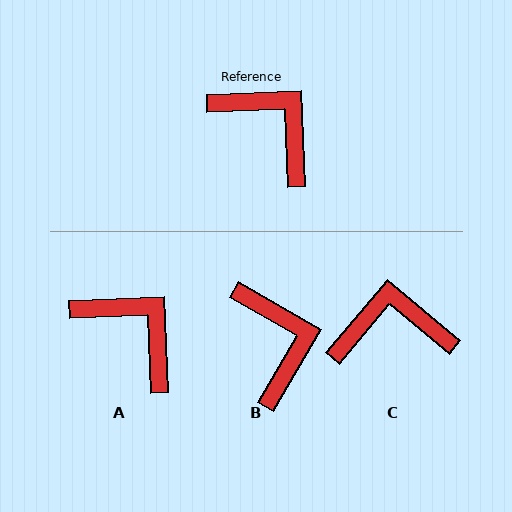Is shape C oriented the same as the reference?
No, it is off by about 48 degrees.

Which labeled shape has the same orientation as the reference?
A.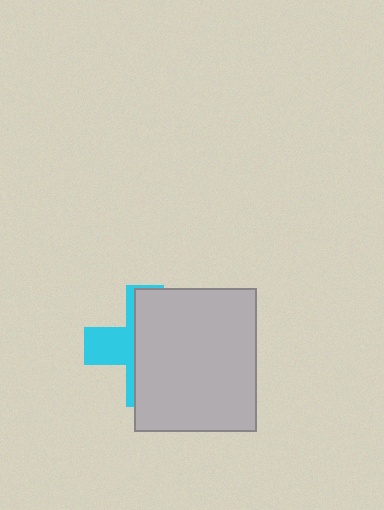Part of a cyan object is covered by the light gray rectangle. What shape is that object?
It is a cross.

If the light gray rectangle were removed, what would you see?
You would see the complete cyan cross.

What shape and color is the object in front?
The object in front is a light gray rectangle.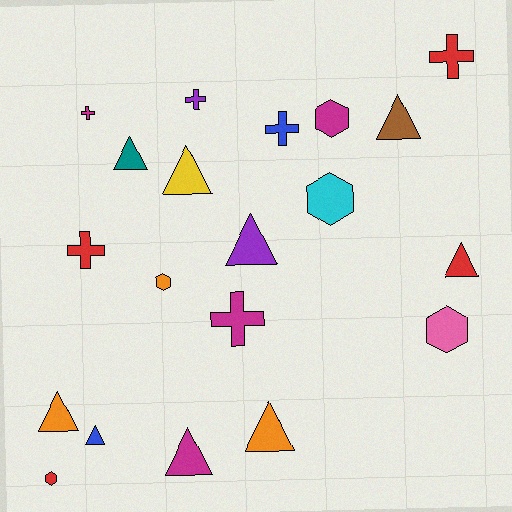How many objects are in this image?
There are 20 objects.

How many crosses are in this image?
There are 6 crosses.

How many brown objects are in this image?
There is 1 brown object.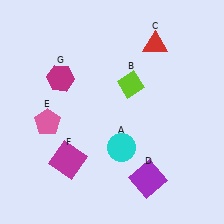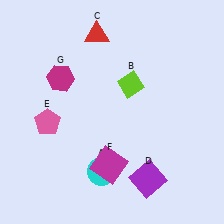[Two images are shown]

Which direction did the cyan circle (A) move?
The cyan circle (A) moved down.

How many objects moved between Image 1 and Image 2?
3 objects moved between the two images.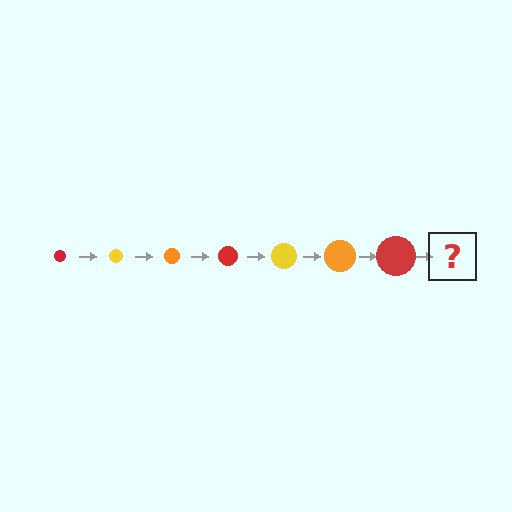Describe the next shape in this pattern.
It should be a yellow circle, larger than the previous one.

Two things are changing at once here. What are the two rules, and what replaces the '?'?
The two rules are that the circle grows larger each step and the color cycles through red, yellow, and orange. The '?' should be a yellow circle, larger than the previous one.